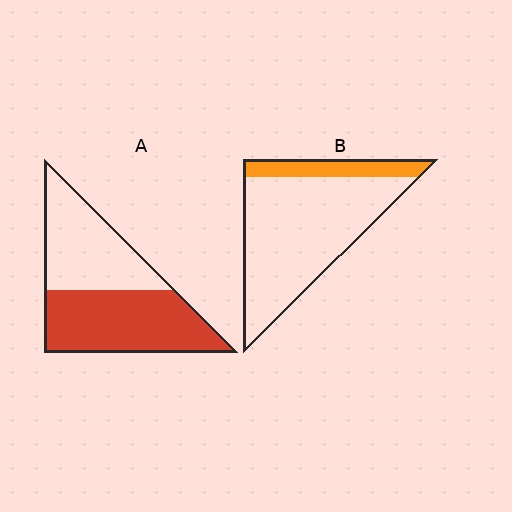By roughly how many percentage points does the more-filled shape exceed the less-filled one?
By roughly 35 percentage points (A over B).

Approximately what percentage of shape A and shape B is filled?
A is approximately 55% and B is approximately 20%.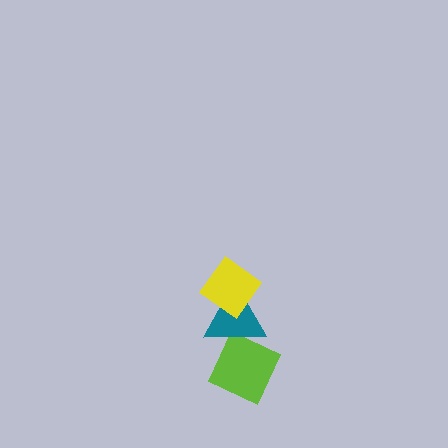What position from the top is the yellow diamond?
The yellow diamond is 1st from the top.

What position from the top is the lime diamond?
The lime diamond is 3rd from the top.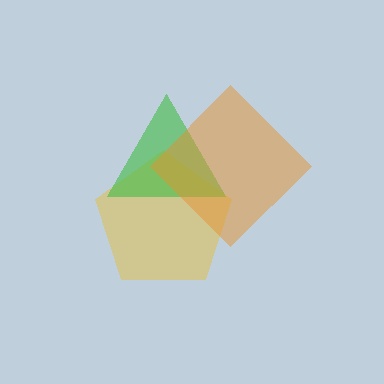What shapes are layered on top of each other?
The layered shapes are: a yellow pentagon, a green triangle, an orange diamond.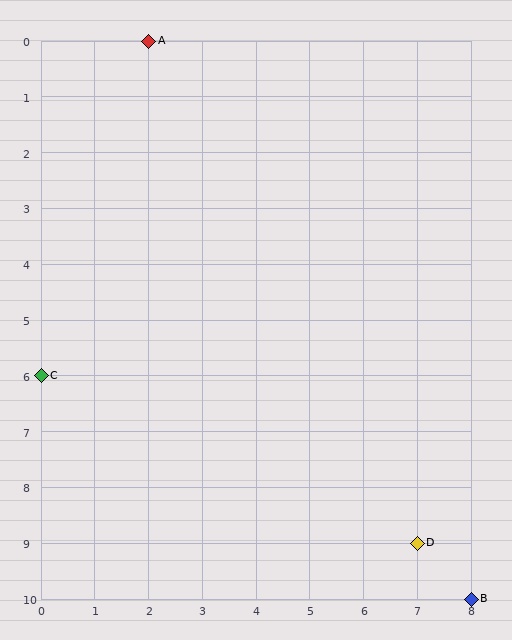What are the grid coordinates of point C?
Point C is at grid coordinates (0, 6).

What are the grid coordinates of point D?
Point D is at grid coordinates (7, 9).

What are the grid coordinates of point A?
Point A is at grid coordinates (2, 0).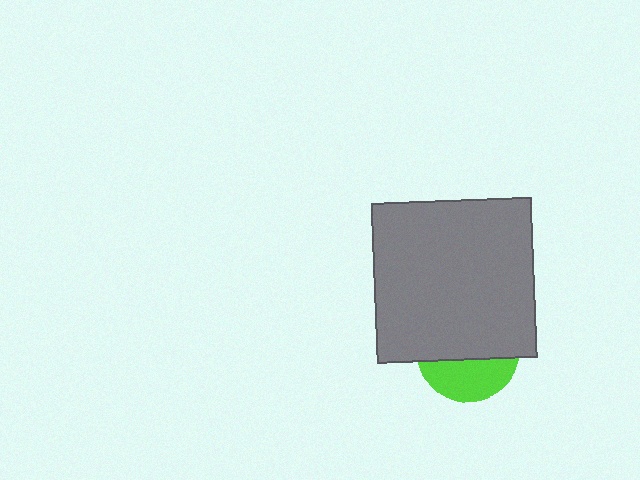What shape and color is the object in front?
The object in front is a gray square.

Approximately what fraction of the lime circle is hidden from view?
Roughly 61% of the lime circle is hidden behind the gray square.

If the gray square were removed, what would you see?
You would see the complete lime circle.